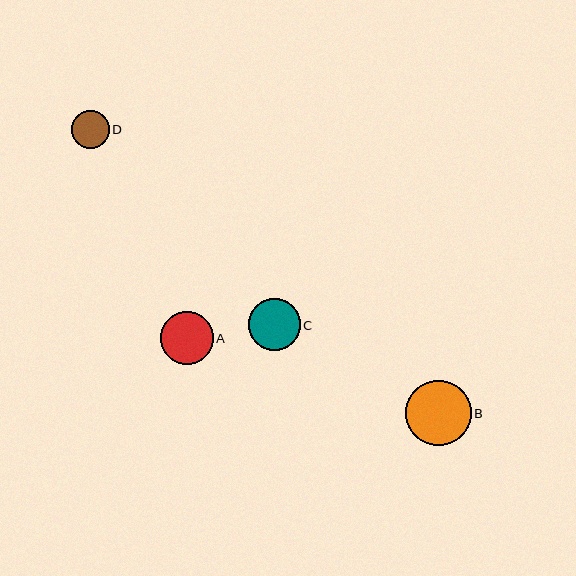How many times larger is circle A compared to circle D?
Circle A is approximately 1.4 times the size of circle D.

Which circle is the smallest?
Circle D is the smallest with a size of approximately 38 pixels.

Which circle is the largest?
Circle B is the largest with a size of approximately 65 pixels.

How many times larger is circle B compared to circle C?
Circle B is approximately 1.3 times the size of circle C.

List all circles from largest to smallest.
From largest to smallest: B, A, C, D.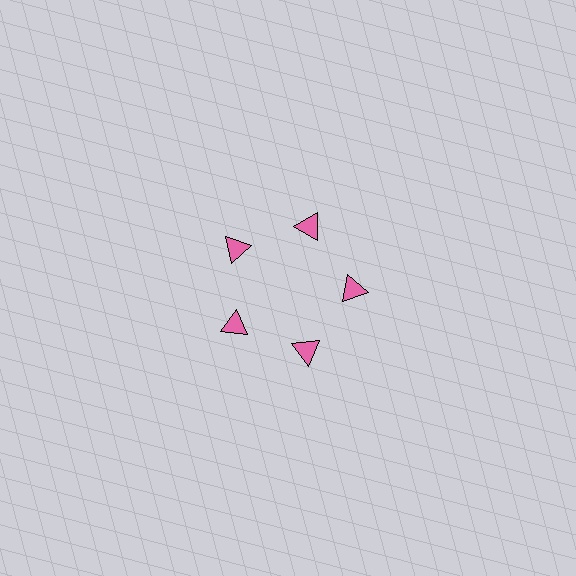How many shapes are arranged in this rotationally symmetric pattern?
There are 5 shapes, arranged in 5 groups of 1.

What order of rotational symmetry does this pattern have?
This pattern has 5-fold rotational symmetry.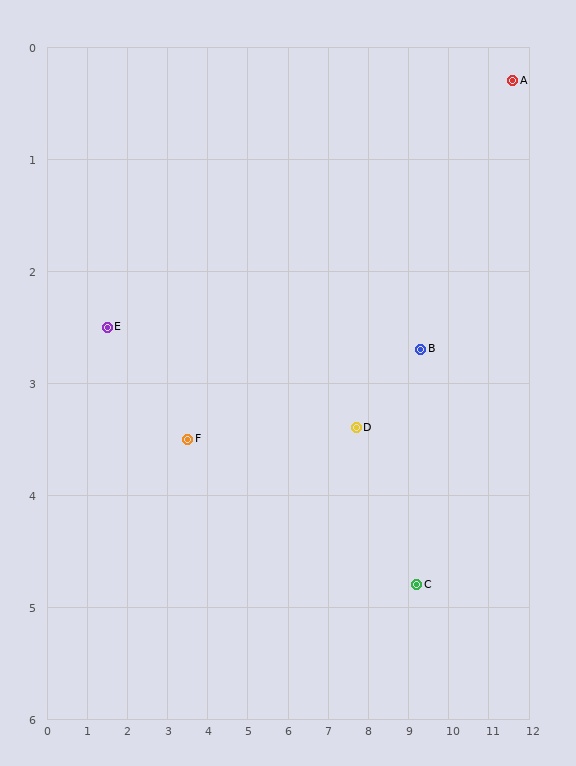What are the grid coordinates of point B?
Point B is at approximately (9.3, 2.7).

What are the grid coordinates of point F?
Point F is at approximately (3.5, 3.5).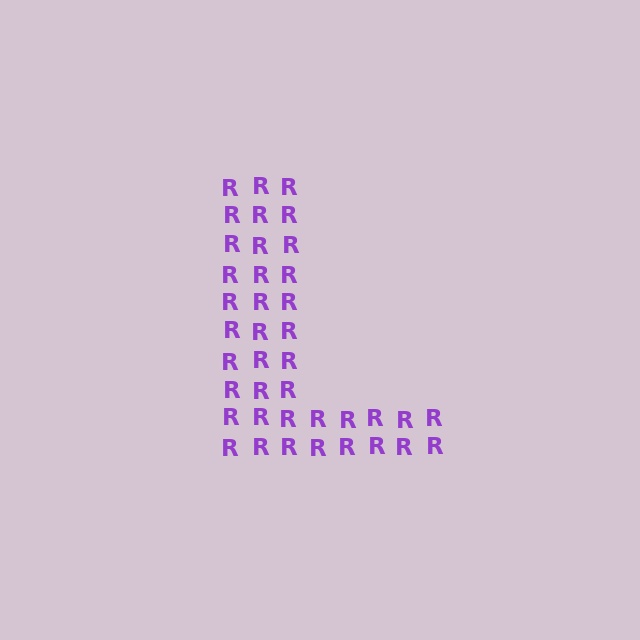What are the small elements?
The small elements are letter R's.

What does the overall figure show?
The overall figure shows the letter L.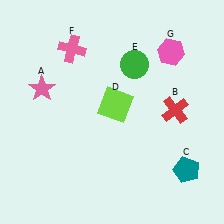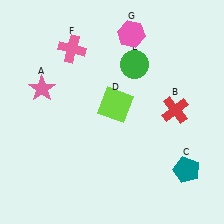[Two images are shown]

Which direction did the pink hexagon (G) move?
The pink hexagon (G) moved left.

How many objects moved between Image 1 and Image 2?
1 object moved between the two images.